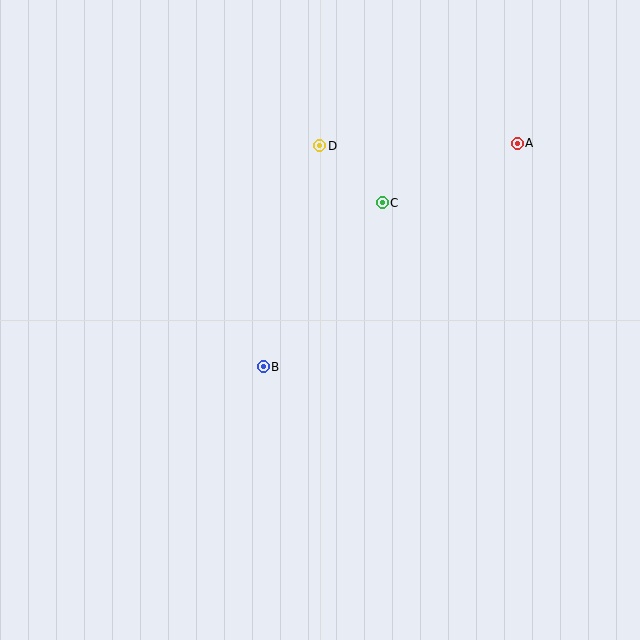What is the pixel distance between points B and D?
The distance between B and D is 228 pixels.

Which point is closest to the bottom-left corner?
Point B is closest to the bottom-left corner.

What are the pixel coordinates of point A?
Point A is at (517, 143).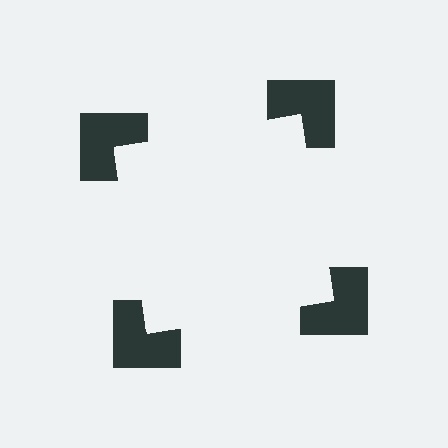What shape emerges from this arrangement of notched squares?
An illusory square — its edges are inferred from the aligned wedge cuts in the notched squares, not physically drawn.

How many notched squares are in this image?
There are 4 — one at each vertex of the illusory square.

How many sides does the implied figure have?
4 sides.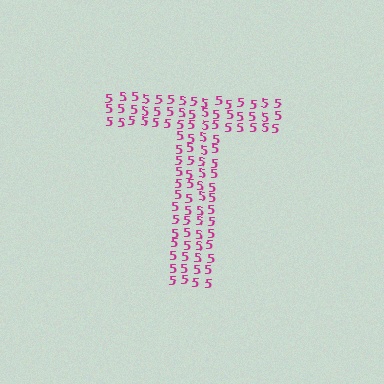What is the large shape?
The large shape is the letter T.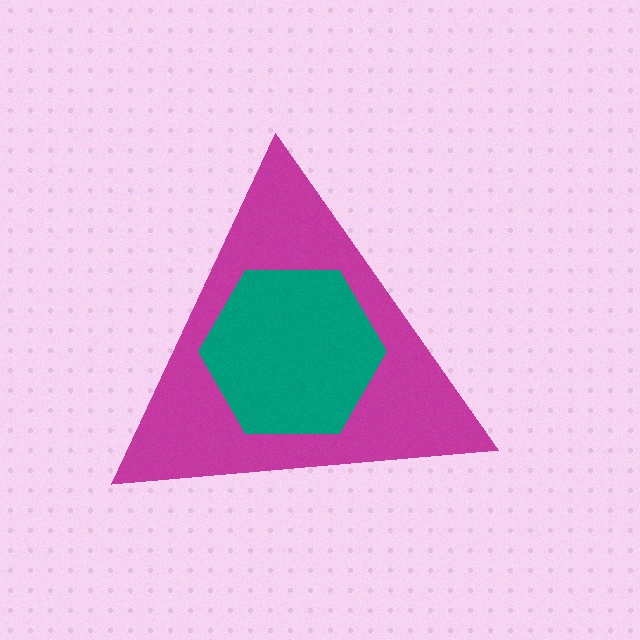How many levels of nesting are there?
2.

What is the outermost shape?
The magenta triangle.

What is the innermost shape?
The teal hexagon.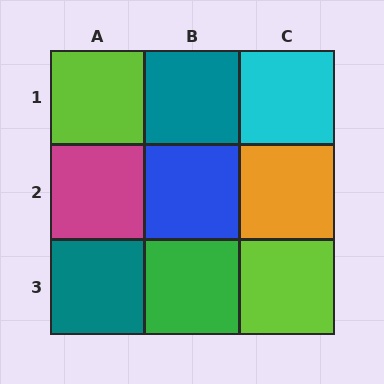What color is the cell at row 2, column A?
Magenta.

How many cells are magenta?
1 cell is magenta.